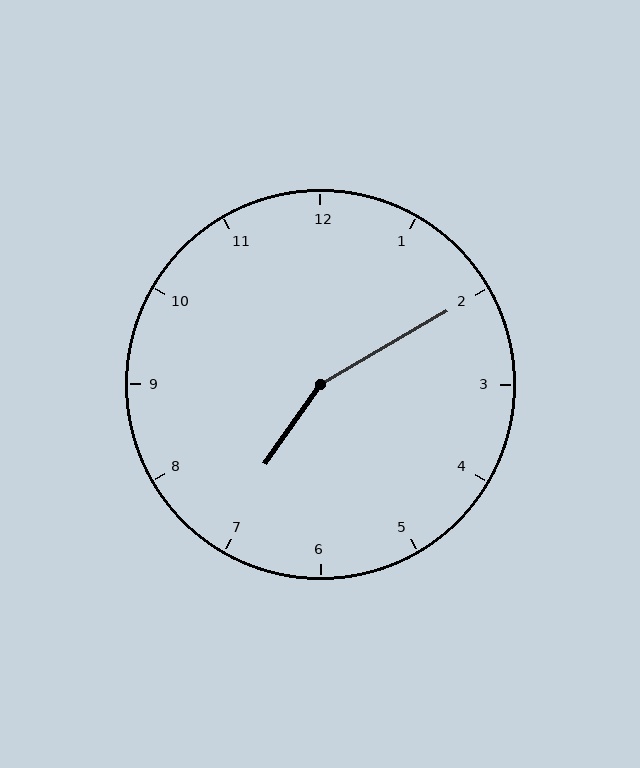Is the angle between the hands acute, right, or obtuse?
It is obtuse.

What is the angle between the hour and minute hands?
Approximately 155 degrees.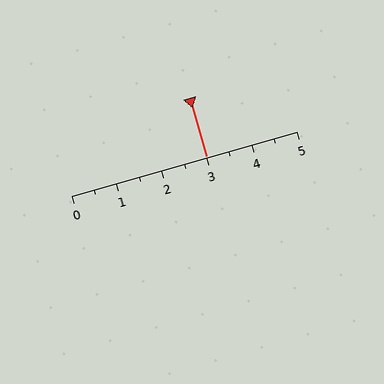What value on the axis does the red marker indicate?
The marker indicates approximately 3.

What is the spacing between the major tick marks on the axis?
The major ticks are spaced 1 apart.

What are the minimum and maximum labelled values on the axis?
The axis runs from 0 to 5.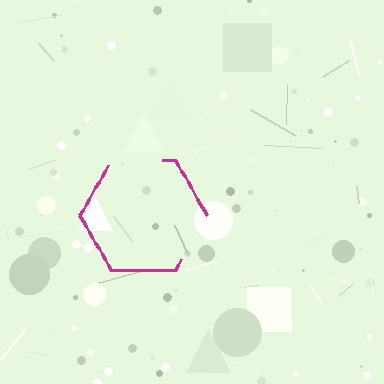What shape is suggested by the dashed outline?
The dashed outline suggests a hexagon.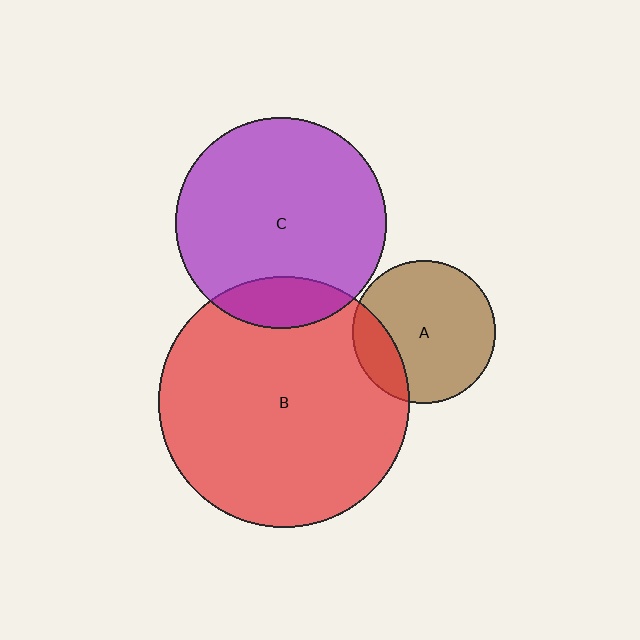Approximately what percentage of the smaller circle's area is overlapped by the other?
Approximately 15%.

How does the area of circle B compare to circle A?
Approximately 3.1 times.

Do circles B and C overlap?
Yes.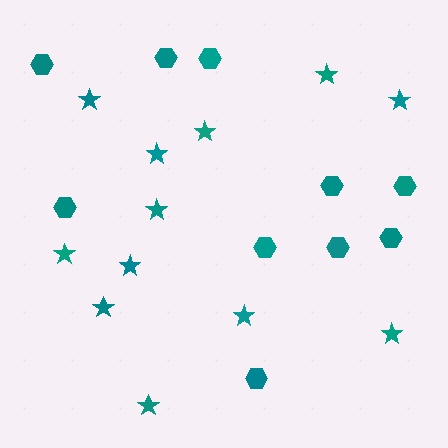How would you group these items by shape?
There are 2 groups: one group of stars (12) and one group of hexagons (10).